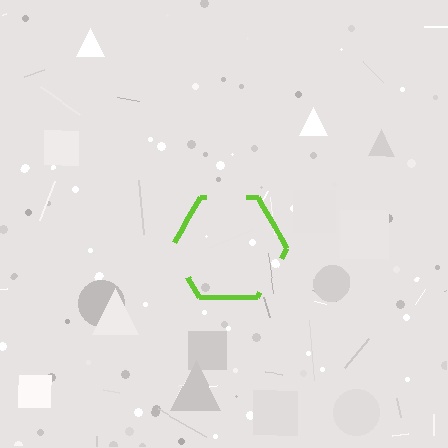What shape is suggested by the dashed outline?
The dashed outline suggests a hexagon.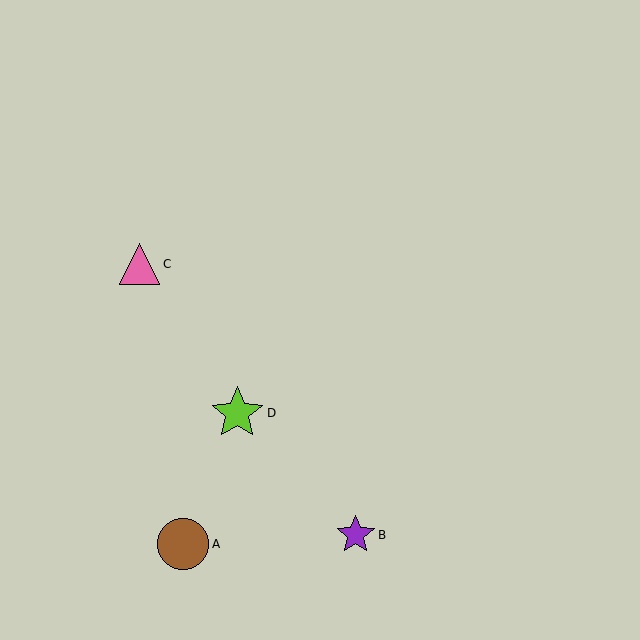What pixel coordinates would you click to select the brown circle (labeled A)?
Click at (183, 544) to select the brown circle A.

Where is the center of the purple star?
The center of the purple star is at (356, 535).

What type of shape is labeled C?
Shape C is a pink triangle.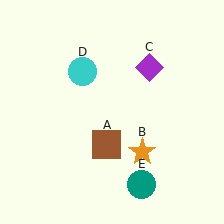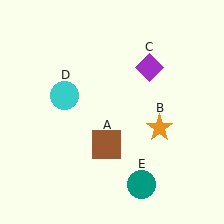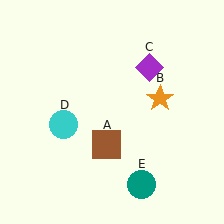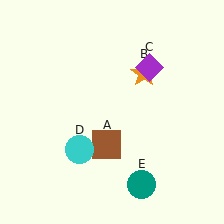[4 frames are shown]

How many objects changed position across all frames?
2 objects changed position: orange star (object B), cyan circle (object D).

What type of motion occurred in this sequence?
The orange star (object B), cyan circle (object D) rotated counterclockwise around the center of the scene.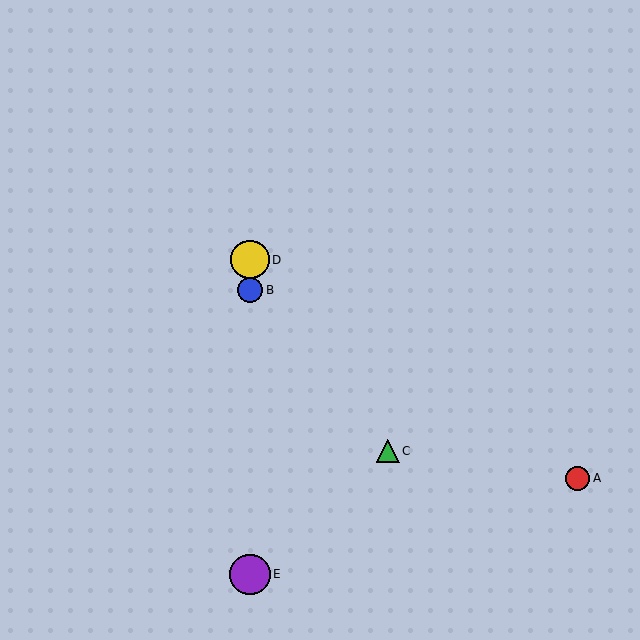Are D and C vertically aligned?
No, D is at x≈250 and C is at x≈388.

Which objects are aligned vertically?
Objects B, D, E are aligned vertically.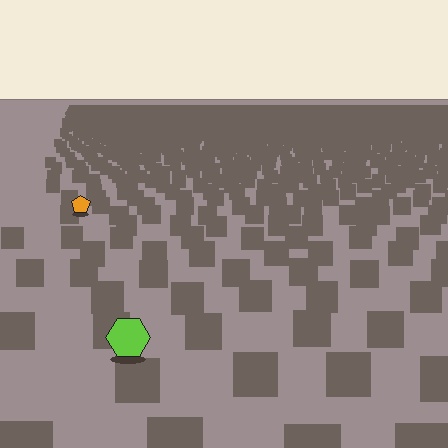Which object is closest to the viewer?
The lime hexagon is closest. The texture marks near it are larger and more spread out.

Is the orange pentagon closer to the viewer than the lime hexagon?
No. The lime hexagon is closer — you can tell from the texture gradient: the ground texture is coarser near it.